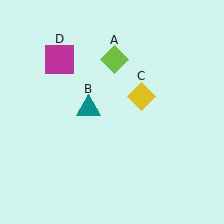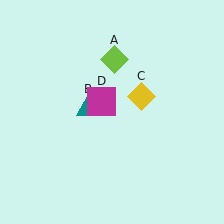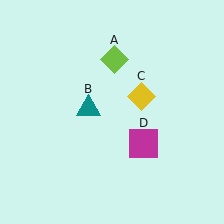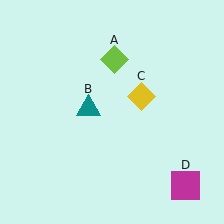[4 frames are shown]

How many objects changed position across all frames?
1 object changed position: magenta square (object D).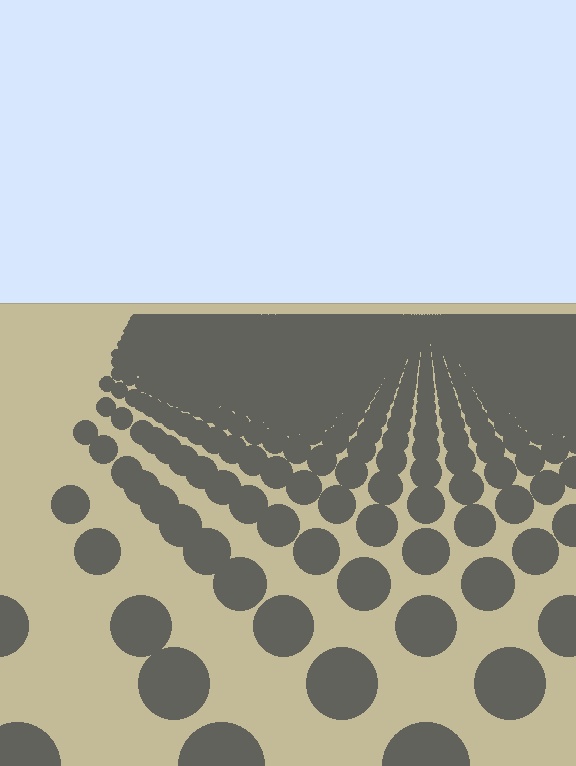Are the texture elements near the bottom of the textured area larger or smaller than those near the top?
Larger. Near the bottom, elements are closer to the viewer and appear at a bigger on-screen size.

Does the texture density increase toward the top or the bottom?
Density increases toward the top.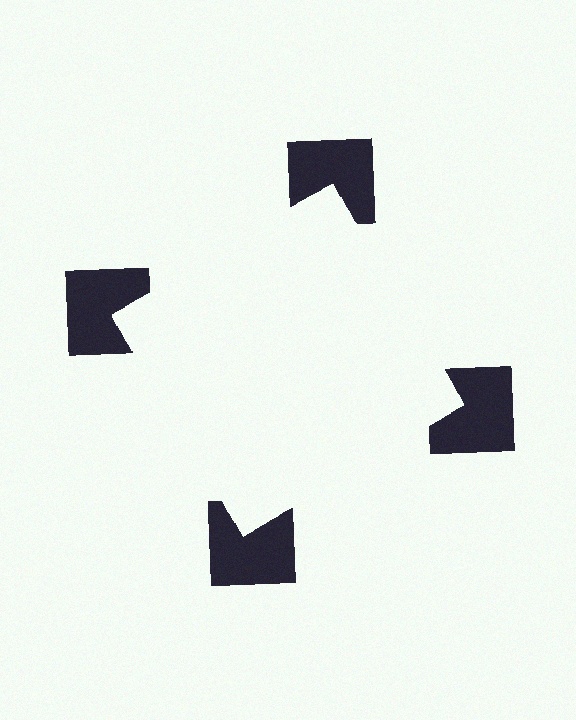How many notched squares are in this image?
There are 4 — one at each vertex of the illusory square.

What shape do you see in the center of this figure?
An illusory square — its edges are inferred from the aligned wedge cuts in the notched squares, not physically drawn.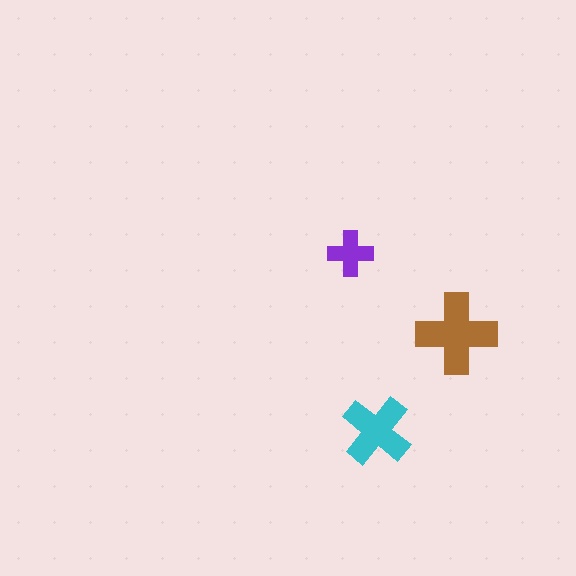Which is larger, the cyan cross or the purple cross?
The cyan one.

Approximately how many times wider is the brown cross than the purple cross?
About 2 times wider.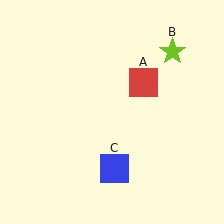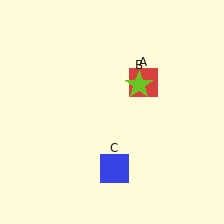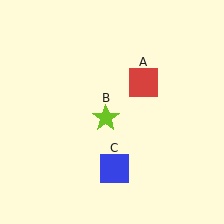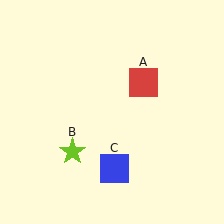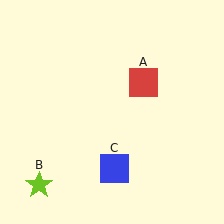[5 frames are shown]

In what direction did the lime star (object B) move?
The lime star (object B) moved down and to the left.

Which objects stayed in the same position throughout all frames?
Red square (object A) and blue square (object C) remained stationary.